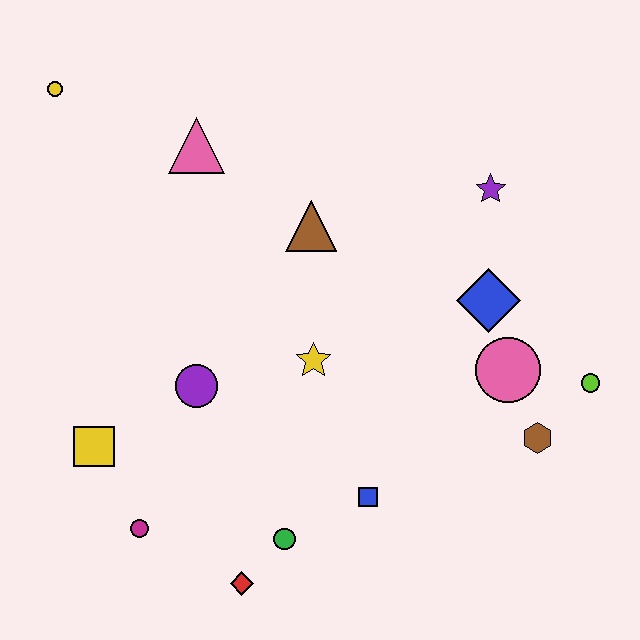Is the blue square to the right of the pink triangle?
Yes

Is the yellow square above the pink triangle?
No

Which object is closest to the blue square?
The green circle is closest to the blue square.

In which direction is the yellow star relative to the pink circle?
The yellow star is to the left of the pink circle.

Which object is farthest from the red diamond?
The yellow circle is farthest from the red diamond.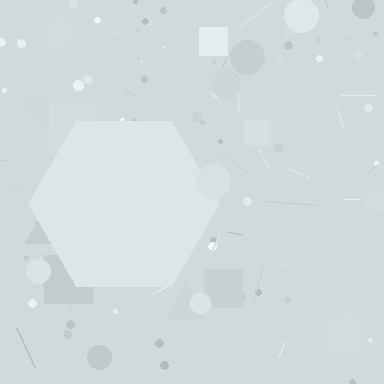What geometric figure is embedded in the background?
A hexagon is embedded in the background.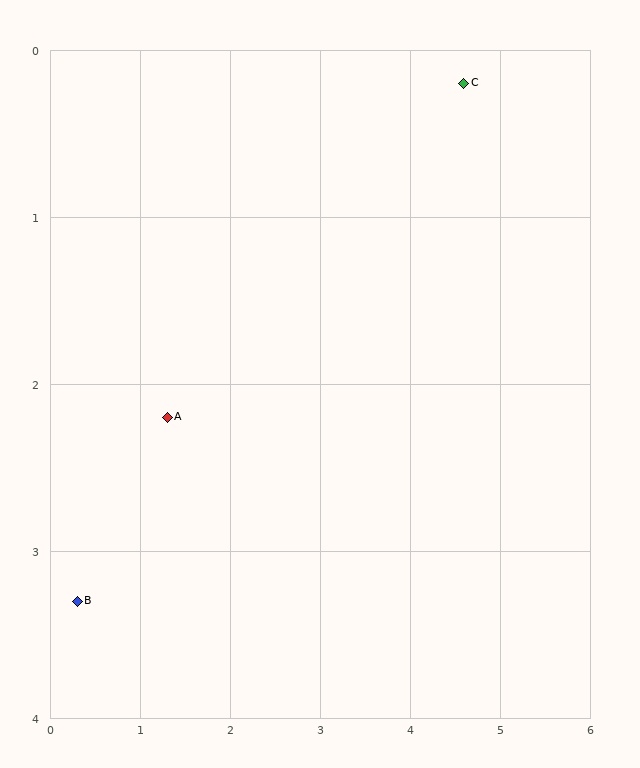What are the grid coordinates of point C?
Point C is at approximately (4.6, 0.2).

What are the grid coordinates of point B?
Point B is at approximately (0.3, 3.3).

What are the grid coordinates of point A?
Point A is at approximately (1.3, 2.2).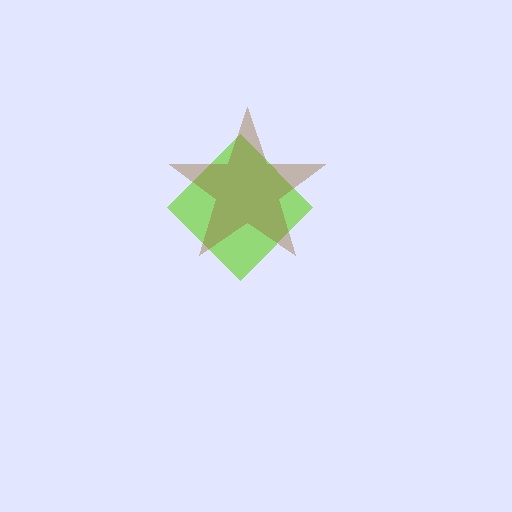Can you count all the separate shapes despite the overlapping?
Yes, there are 2 separate shapes.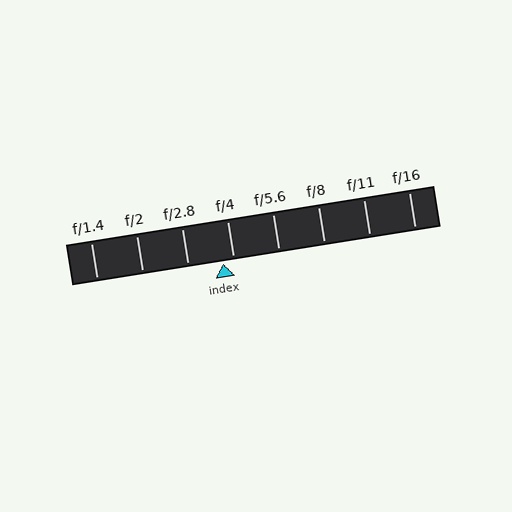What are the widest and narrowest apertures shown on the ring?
The widest aperture shown is f/1.4 and the narrowest is f/16.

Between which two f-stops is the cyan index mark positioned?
The index mark is between f/2.8 and f/4.